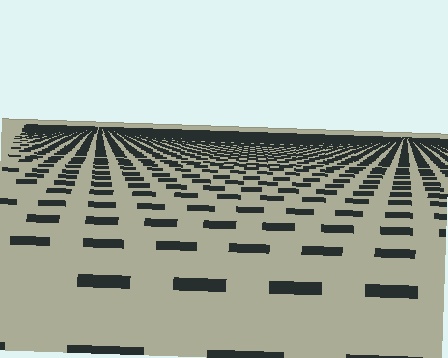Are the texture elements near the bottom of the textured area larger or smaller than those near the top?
Larger. Near the bottom, elements are closer to the viewer and appear at a bigger on-screen size.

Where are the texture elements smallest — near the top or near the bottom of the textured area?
Near the top.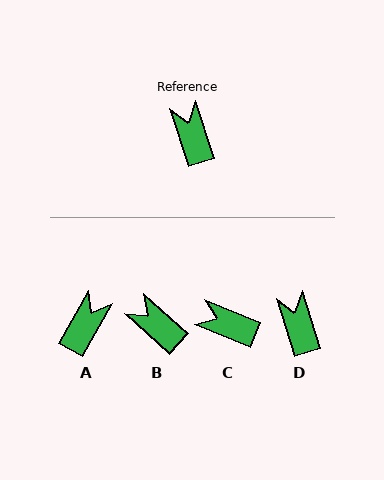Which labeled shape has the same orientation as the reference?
D.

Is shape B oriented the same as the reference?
No, it is off by about 30 degrees.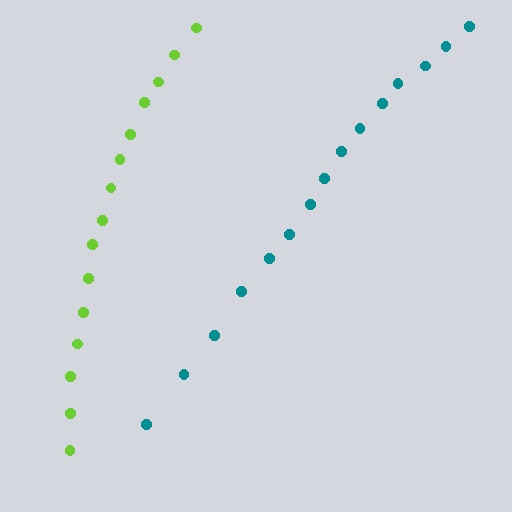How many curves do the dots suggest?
There are 2 distinct paths.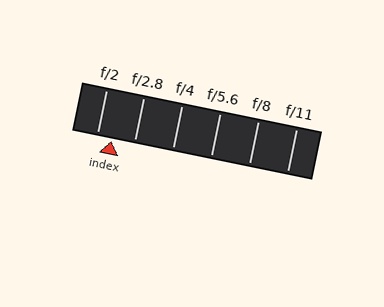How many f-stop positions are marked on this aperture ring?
There are 6 f-stop positions marked.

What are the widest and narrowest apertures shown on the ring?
The widest aperture shown is f/2 and the narrowest is f/11.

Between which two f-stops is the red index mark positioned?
The index mark is between f/2 and f/2.8.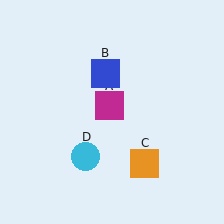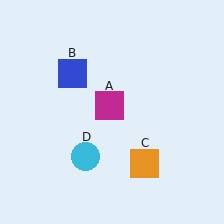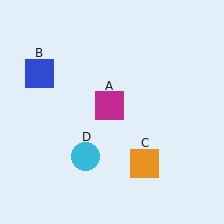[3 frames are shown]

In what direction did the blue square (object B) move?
The blue square (object B) moved left.